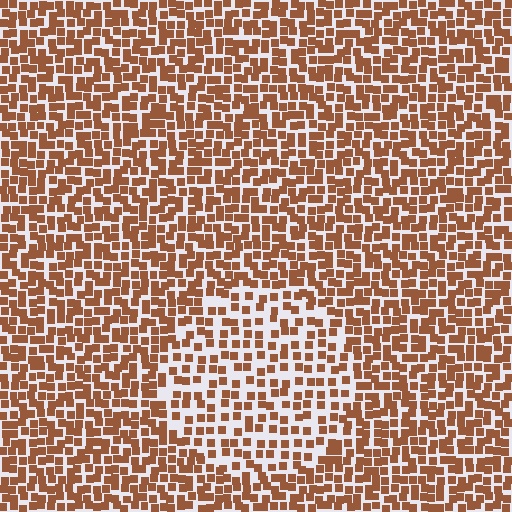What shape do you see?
I see a circle.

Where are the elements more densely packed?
The elements are more densely packed outside the circle boundary.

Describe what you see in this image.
The image contains small brown elements arranged at two different densities. A circle-shaped region is visible where the elements are less densely packed than the surrounding area.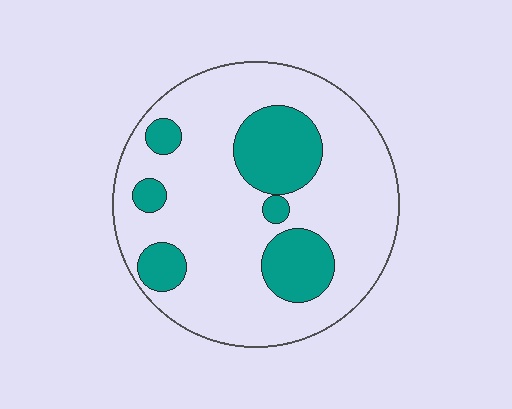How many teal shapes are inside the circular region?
6.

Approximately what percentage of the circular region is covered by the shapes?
Approximately 25%.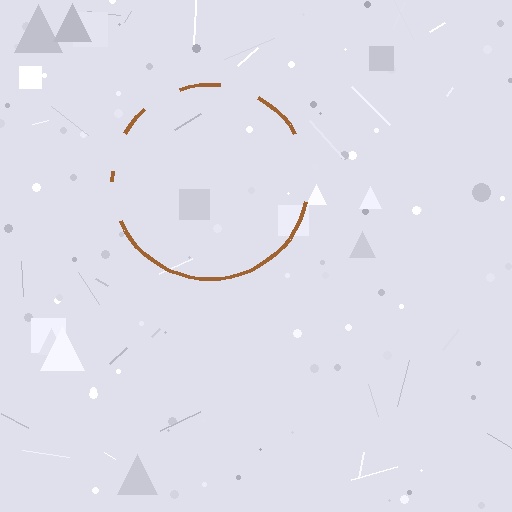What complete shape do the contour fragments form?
The contour fragments form a circle.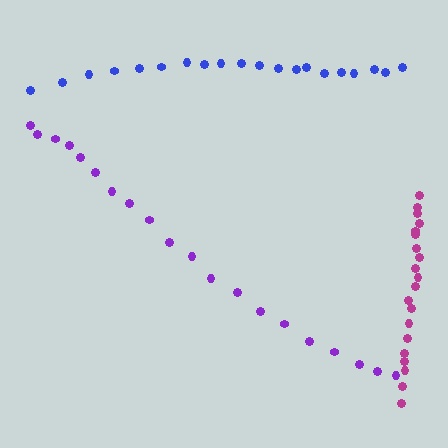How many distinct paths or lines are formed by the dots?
There are 3 distinct paths.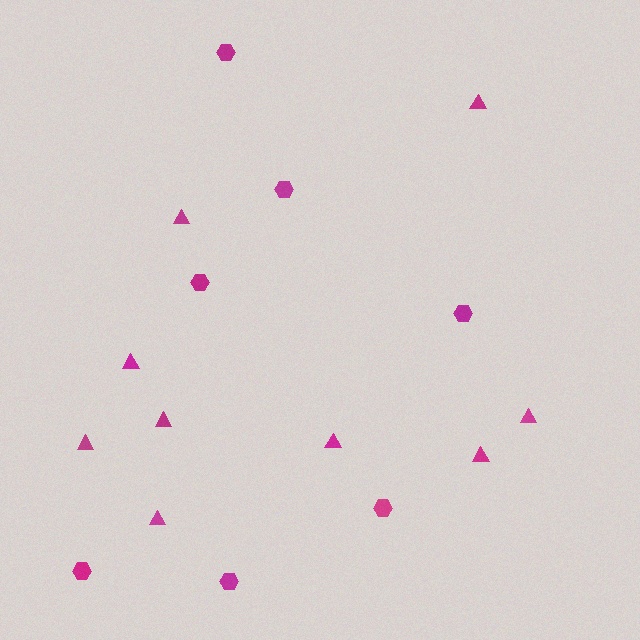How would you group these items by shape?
There are 2 groups: one group of triangles (9) and one group of hexagons (7).